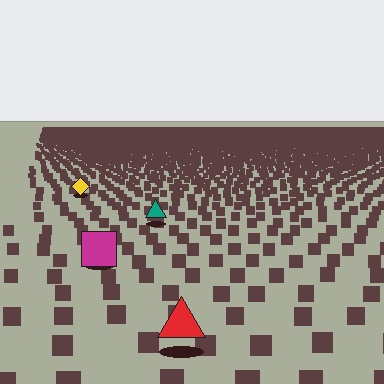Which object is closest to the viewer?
The red triangle is closest. The texture marks near it are larger and more spread out.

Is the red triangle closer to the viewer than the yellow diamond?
Yes. The red triangle is closer — you can tell from the texture gradient: the ground texture is coarser near it.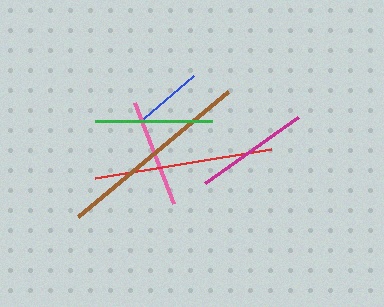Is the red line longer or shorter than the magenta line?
The red line is longer than the magenta line.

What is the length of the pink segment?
The pink segment is approximately 108 pixels long.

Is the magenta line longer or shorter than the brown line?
The brown line is longer than the magenta line.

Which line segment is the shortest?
The blue line is the shortest at approximately 66 pixels.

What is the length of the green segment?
The green segment is approximately 118 pixels long.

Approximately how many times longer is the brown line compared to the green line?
The brown line is approximately 1.7 times the length of the green line.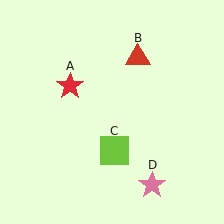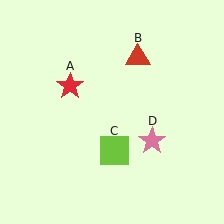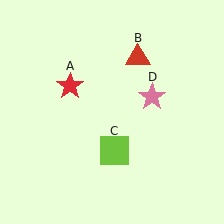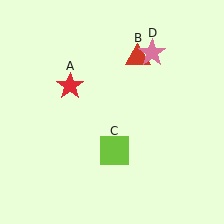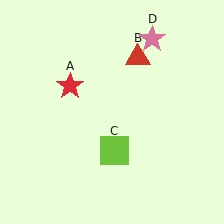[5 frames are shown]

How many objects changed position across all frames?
1 object changed position: pink star (object D).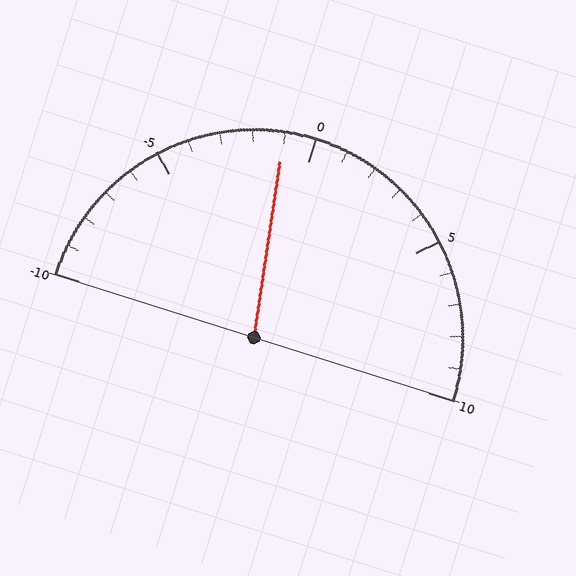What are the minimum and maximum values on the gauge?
The gauge ranges from -10 to 10.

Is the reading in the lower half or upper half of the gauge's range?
The reading is in the lower half of the range (-10 to 10).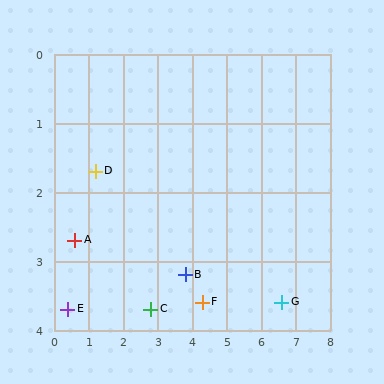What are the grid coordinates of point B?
Point B is at approximately (3.8, 3.2).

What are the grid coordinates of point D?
Point D is at approximately (1.2, 1.7).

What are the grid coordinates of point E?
Point E is at approximately (0.4, 3.7).